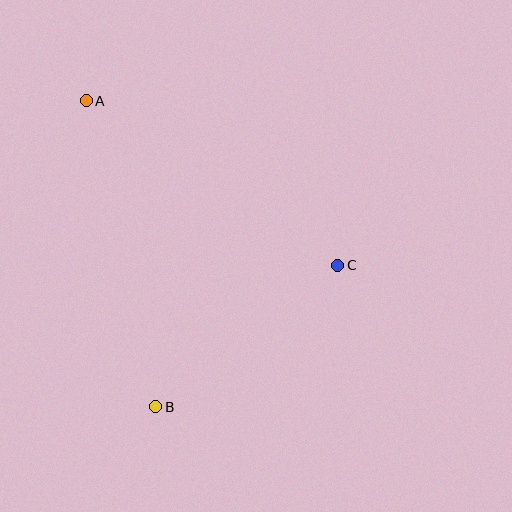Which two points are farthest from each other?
Points A and B are farthest from each other.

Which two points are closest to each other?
Points B and C are closest to each other.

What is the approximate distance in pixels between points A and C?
The distance between A and C is approximately 301 pixels.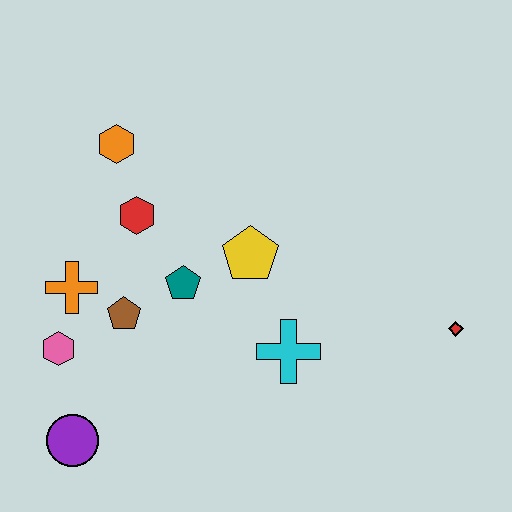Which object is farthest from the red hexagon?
The red diamond is farthest from the red hexagon.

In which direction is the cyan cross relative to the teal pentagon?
The cyan cross is to the right of the teal pentagon.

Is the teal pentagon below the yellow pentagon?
Yes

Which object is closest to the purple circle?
The pink hexagon is closest to the purple circle.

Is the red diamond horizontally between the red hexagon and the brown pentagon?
No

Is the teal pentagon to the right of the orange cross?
Yes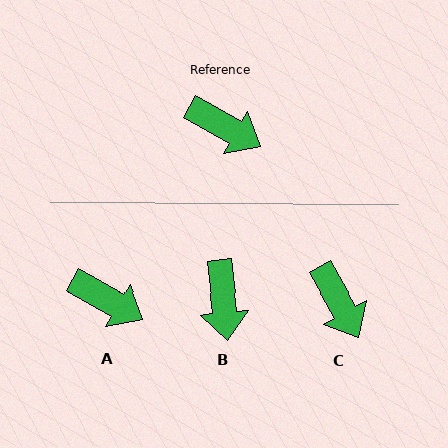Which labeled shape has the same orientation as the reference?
A.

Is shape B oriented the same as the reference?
No, it is off by about 54 degrees.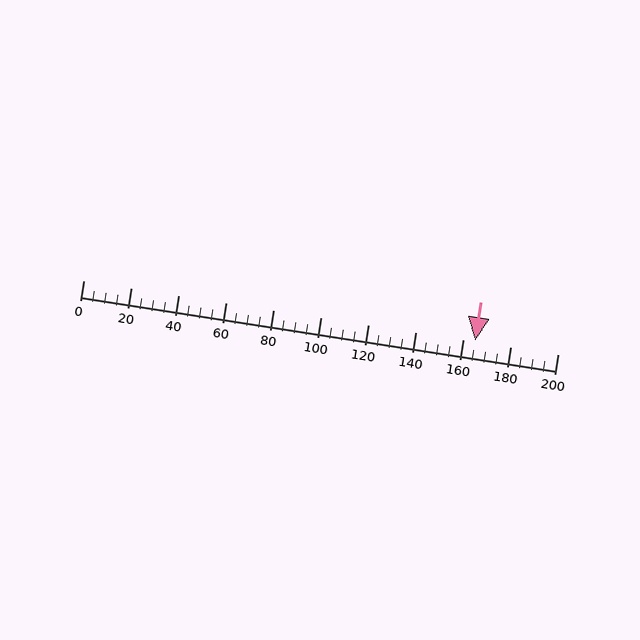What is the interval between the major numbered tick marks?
The major tick marks are spaced 20 units apart.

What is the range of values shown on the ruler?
The ruler shows values from 0 to 200.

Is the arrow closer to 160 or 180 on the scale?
The arrow is closer to 160.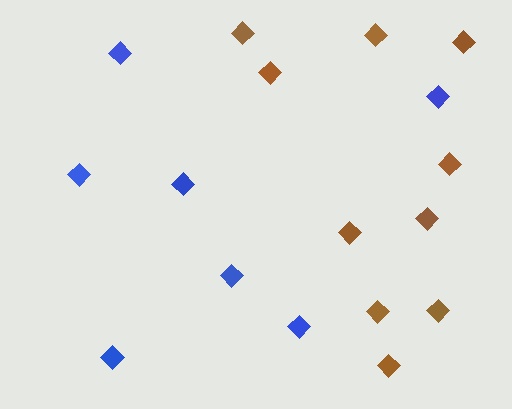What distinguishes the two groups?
There are 2 groups: one group of blue diamonds (7) and one group of brown diamonds (10).